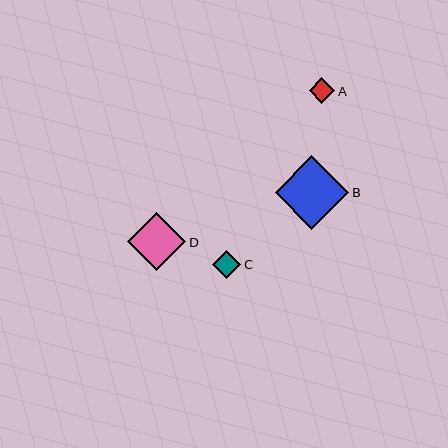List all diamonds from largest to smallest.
From largest to smallest: B, D, C, A.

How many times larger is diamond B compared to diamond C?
Diamond B is approximately 2.6 times the size of diamond C.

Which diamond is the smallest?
Diamond A is the smallest with a size of approximately 26 pixels.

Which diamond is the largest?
Diamond B is the largest with a size of approximately 74 pixels.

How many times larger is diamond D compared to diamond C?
Diamond D is approximately 2.1 times the size of diamond C.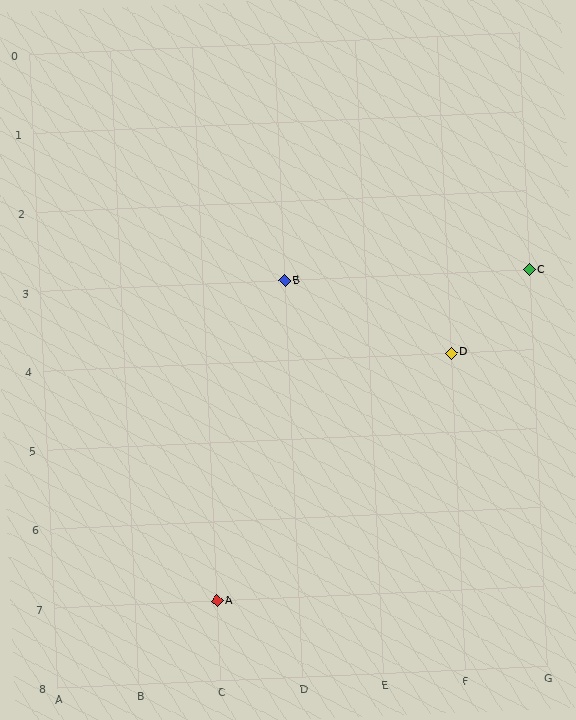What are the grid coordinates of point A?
Point A is at grid coordinates (C, 7).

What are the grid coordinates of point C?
Point C is at grid coordinates (G, 3).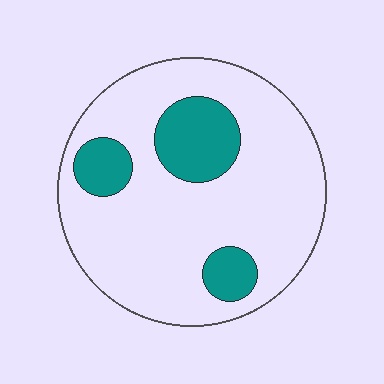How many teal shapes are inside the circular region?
3.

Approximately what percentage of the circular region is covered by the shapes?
Approximately 20%.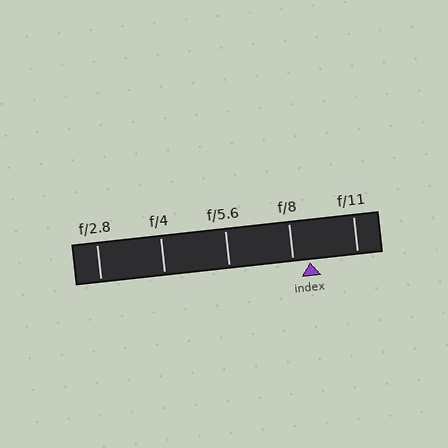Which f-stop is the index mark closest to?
The index mark is closest to f/8.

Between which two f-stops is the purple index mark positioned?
The index mark is between f/8 and f/11.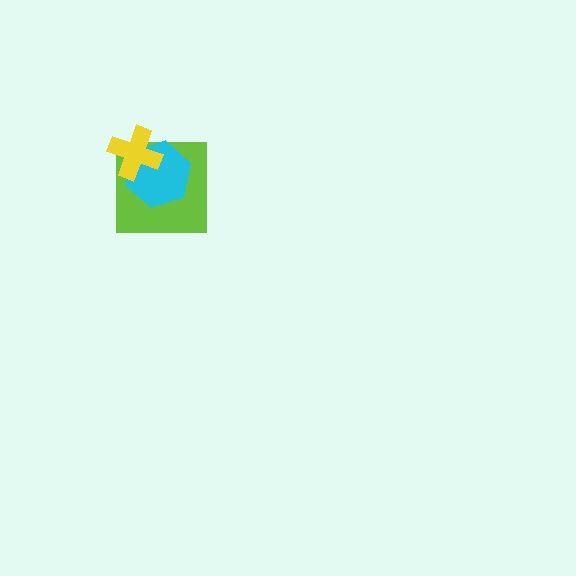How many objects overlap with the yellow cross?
2 objects overlap with the yellow cross.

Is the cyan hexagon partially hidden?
Yes, it is partially covered by another shape.